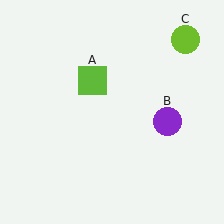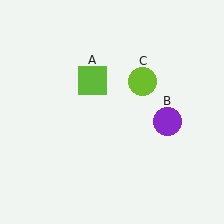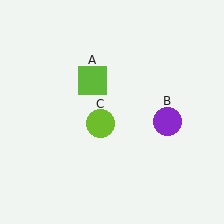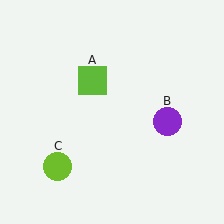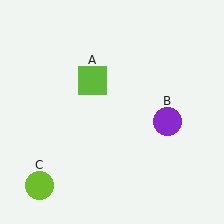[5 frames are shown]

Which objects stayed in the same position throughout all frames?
Lime square (object A) and purple circle (object B) remained stationary.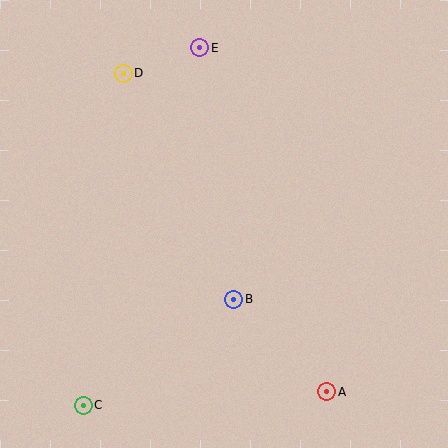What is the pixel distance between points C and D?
The distance between C and D is 334 pixels.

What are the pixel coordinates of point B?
Point B is at (234, 299).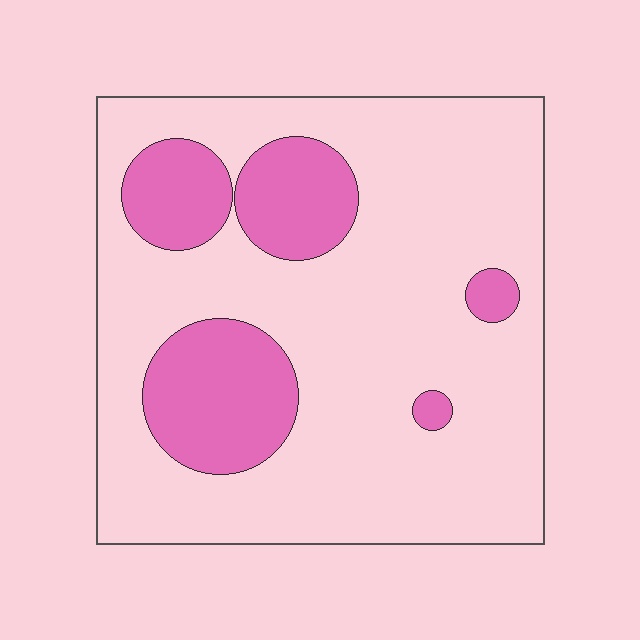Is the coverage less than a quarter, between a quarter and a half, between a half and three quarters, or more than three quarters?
Less than a quarter.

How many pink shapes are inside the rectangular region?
5.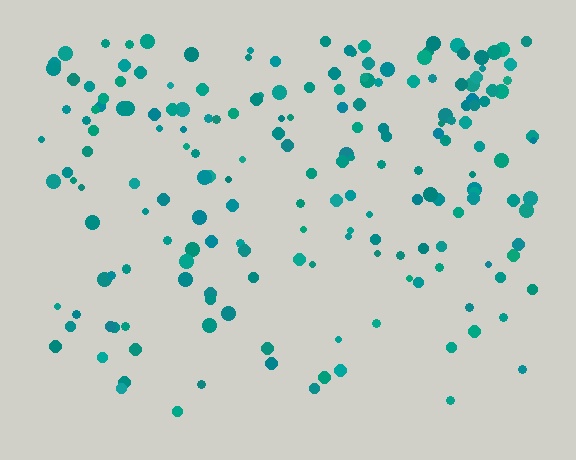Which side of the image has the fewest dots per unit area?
The bottom.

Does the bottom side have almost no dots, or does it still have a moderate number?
Still a moderate number, just noticeably fewer than the top.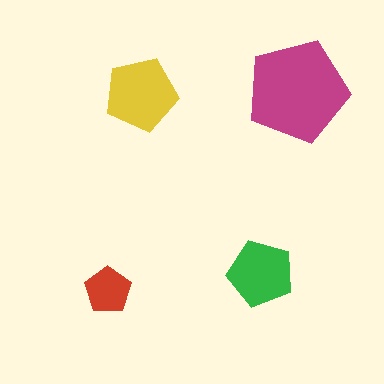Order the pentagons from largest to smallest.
the magenta one, the yellow one, the green one, the red one.